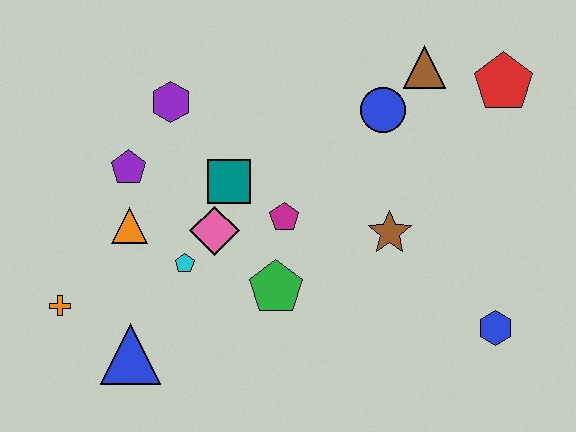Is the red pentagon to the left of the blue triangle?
No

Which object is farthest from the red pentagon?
The orange cross is farthest from the red pentagon.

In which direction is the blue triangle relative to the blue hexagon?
The blue triangle is to the left of the blue hexagon.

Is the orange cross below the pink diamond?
Yes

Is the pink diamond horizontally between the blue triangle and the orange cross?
No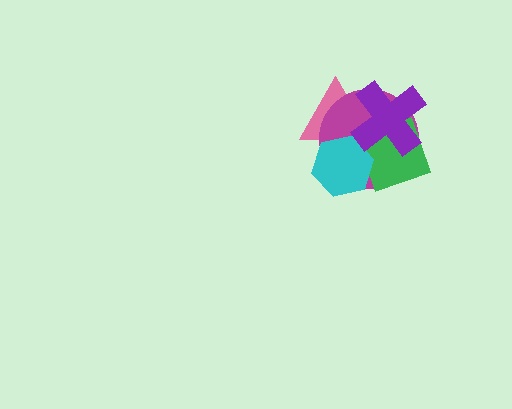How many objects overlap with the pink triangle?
3 objects overlap with the pink triangle.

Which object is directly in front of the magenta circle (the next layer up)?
The green square is directly in front of the magenta circle.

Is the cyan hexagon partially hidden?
No, no other shape covers it.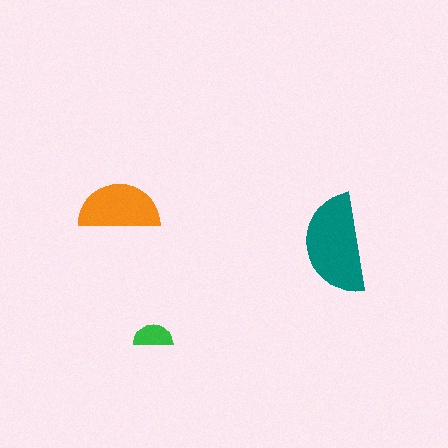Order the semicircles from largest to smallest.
the teal one, the orange one, the green one.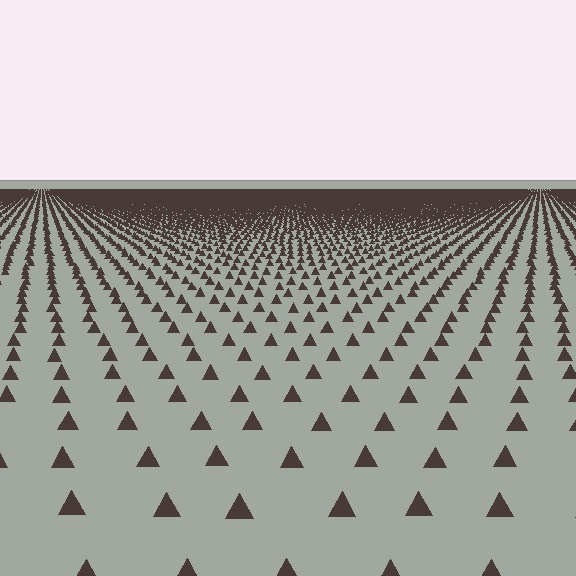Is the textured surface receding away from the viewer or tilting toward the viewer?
The surface is receding away from the viewer. Texture elements get smaller and denser toward the top.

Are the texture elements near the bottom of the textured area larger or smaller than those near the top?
Larger. Near the bottom, elements are closer to the viewer and appear at a bigger on-screen size.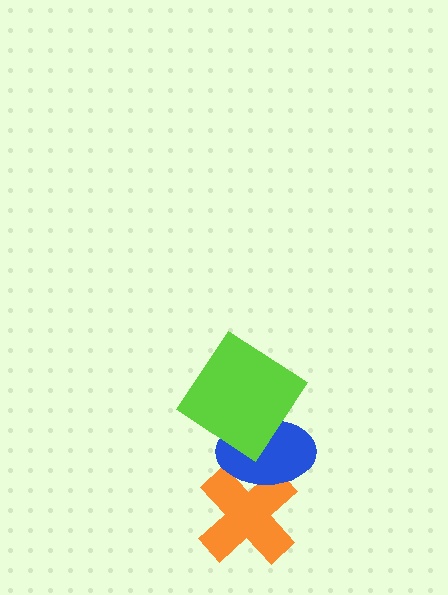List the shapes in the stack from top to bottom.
From top to bottom: the lime diamond, the blue ellipse, the orange cross.